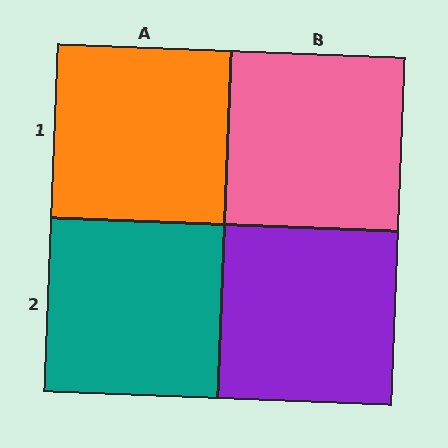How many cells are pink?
1 cell is pink.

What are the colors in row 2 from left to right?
Teal, purple.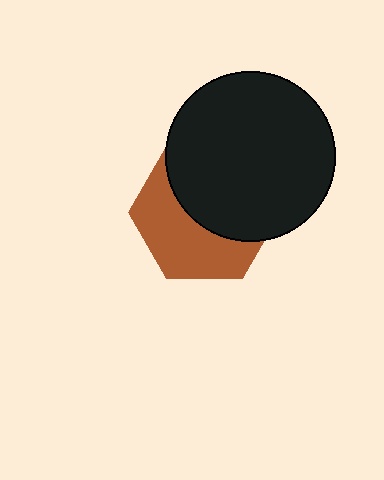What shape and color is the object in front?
The object in front is a black circle.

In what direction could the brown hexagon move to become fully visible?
The brown hexagon could move down. That would shift it out from behind the black circle entirely.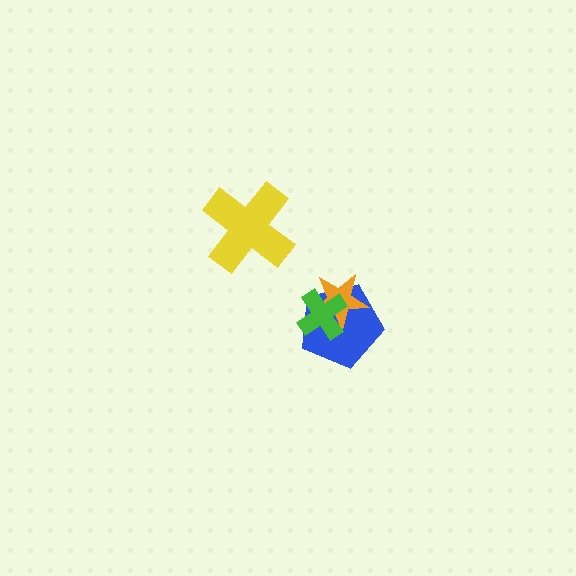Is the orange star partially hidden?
Yes, it is partially covered by another shape.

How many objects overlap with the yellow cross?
0 objects overlap with the yellow cross.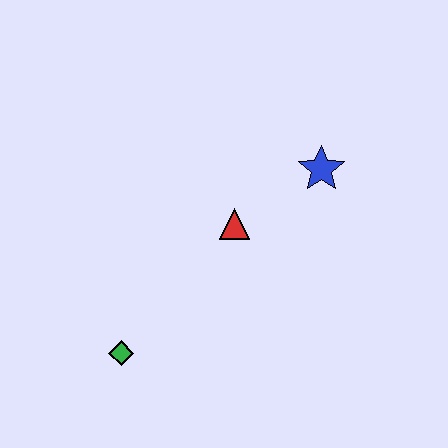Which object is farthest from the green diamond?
The blue star is farthest from the green diamond.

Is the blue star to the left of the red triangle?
No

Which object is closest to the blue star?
The red triangle is closest to the blue star.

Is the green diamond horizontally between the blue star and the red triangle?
No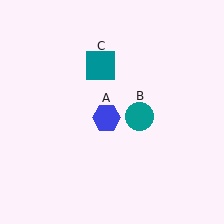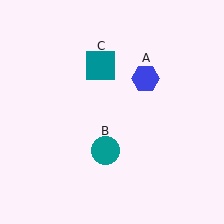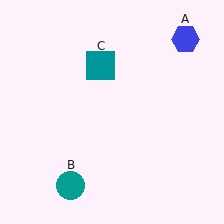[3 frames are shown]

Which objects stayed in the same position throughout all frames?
Teal square (object C) remained stationary.